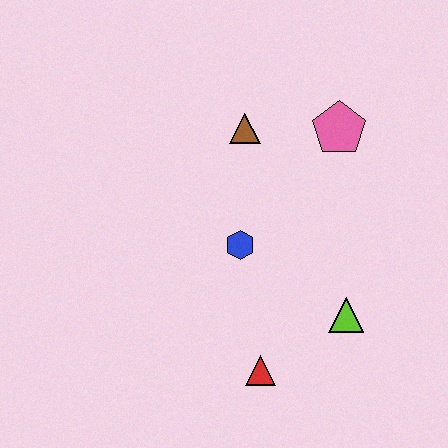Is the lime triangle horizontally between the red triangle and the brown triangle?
No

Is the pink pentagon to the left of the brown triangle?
No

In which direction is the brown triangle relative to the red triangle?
The brown triangle is above the red triangle.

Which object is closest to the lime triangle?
The red triangle is closest to the lime triangle.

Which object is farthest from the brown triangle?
The red triangle is farthest from the brown triangle.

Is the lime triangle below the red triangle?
No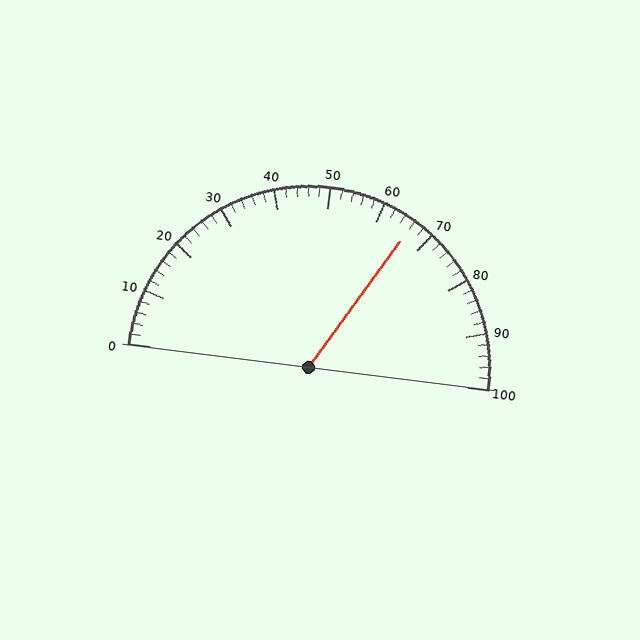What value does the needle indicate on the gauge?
The needle indicates approximately 66.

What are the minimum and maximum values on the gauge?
The gauge ranges from 0 to 100.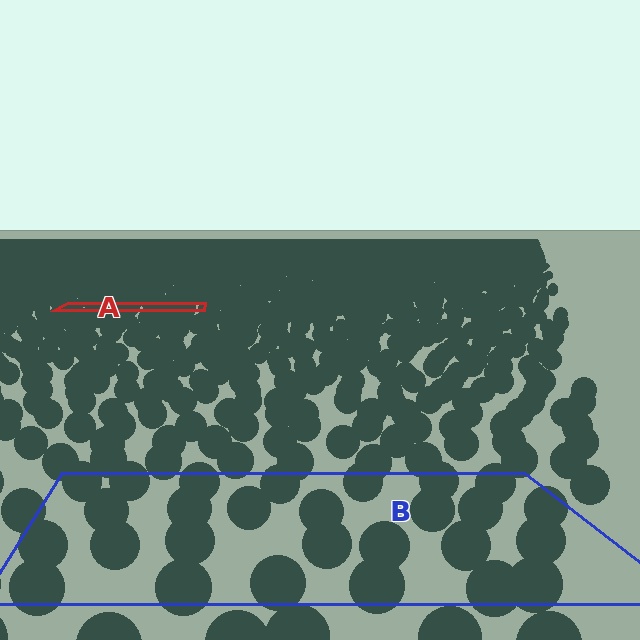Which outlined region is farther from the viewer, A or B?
Region A is farther from the viewer — the texture elements inside it appear smaller and more densely packed.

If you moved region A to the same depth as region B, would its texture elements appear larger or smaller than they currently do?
They would appear larger. At a closer depth, the same texture elements are projected at a bigger on-screen size.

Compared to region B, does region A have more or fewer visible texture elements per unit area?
Region A has more texture elements per unit area — they are packed more densely because it is farther away.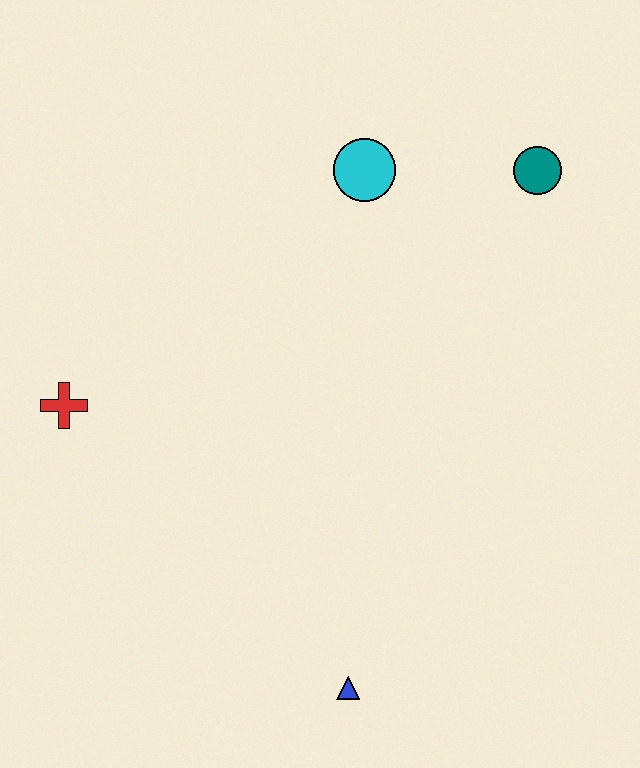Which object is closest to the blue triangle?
The red cross is closest to the blue triangle.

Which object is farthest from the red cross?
The teal circle is farthest from the red cross.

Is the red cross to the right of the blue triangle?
No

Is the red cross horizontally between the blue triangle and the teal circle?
No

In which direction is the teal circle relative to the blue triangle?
The teal circle is above the blue triangle.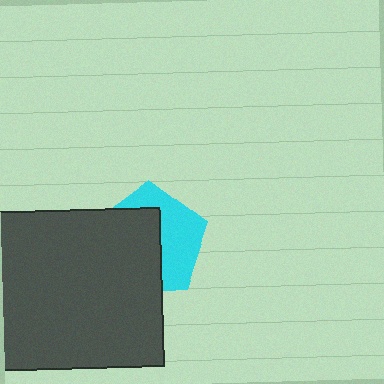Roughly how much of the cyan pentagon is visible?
About half of it is visible (roughly 45%).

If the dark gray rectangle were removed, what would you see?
You would see the complete cyan pentagon.